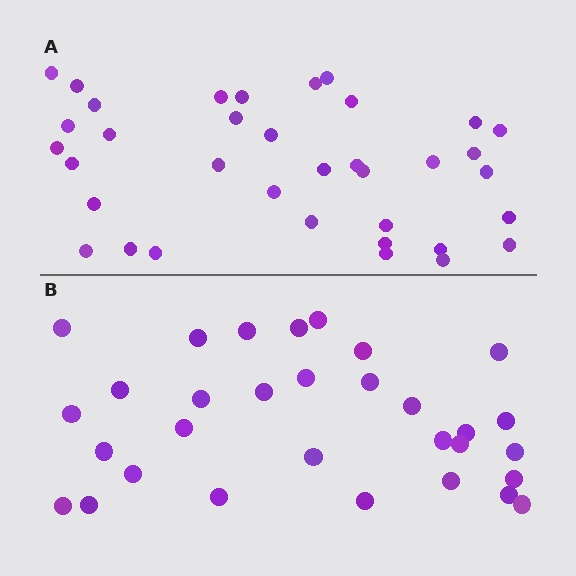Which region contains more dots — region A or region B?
Region A (the top region) has more dots.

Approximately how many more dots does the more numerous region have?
Region A has about 5 more dots than region B.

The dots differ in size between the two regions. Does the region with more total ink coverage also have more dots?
No. Region B has more total ink coverage because its dots are larger, but region A actually contains more individual dots. Total area can be misleading — the number of items is what matters here.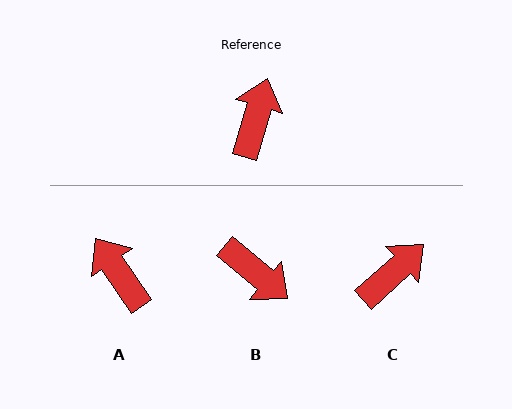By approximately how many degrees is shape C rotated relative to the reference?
Approximately 31 degrees clockwise.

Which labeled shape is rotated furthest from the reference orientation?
B, about 114 degrees away.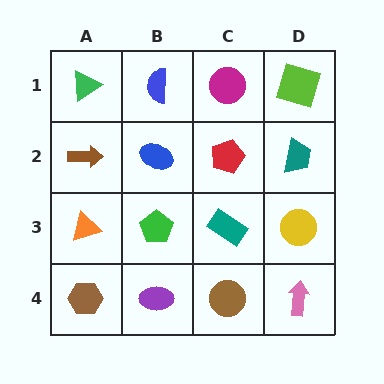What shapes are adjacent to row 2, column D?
A lime square (row 1, column D), a yellow circle (row 3, column D), a red pentagon (row 2, column C).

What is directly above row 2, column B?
A blue semicircle.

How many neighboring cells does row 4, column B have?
3.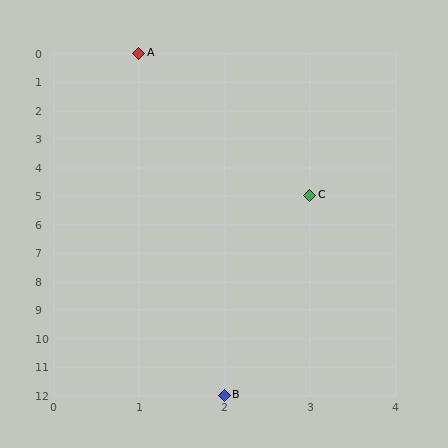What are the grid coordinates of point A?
Point A is at grid coordinates (1, 0).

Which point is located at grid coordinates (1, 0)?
Point A is at (1, 0).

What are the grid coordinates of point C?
Point C is at grid coordinates (3, 5).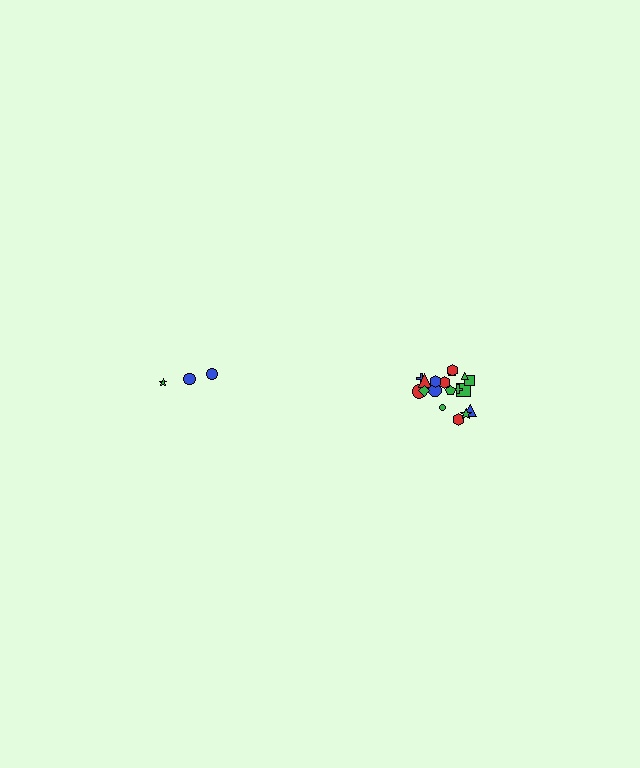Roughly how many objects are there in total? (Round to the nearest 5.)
Roughly 20 objects in total.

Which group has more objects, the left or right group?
The right group.